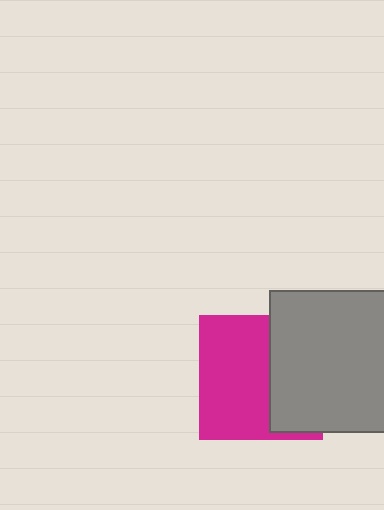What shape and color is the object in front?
The object in front is a gray square.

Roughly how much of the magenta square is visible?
About half of it is visible (roughly 59%).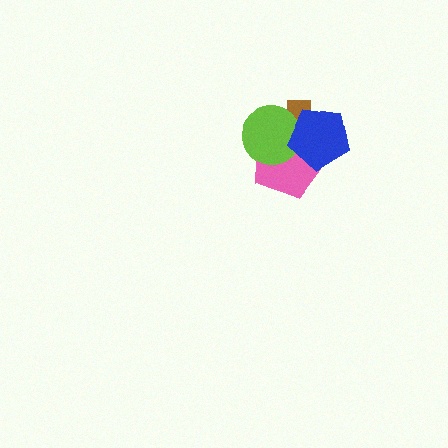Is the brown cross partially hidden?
Yes, it is partially covered by another shape.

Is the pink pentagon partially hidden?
Yes, it is partially covered by another shape.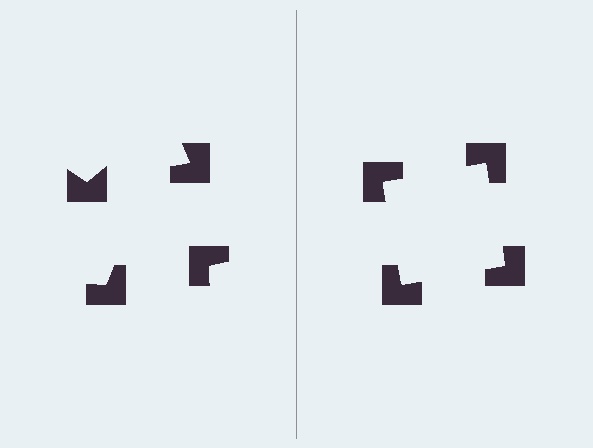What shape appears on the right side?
An illusory square.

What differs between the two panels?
The notched squares are positioned identically on both sides; only the wedge orientations differ. On the right they align to a square; on the left they are misaligned.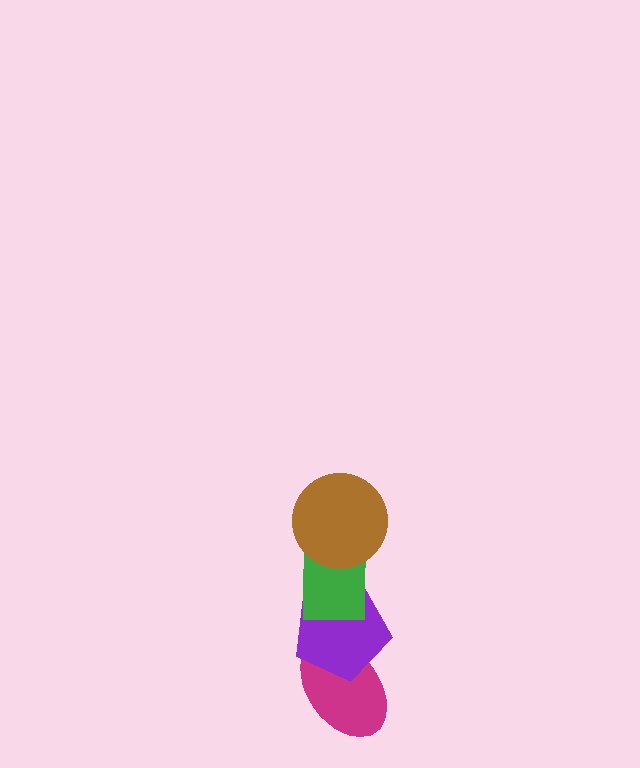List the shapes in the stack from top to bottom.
From top to bottom: the brown circle, the green rectangle, the purple pentagon, the magenta ellipse.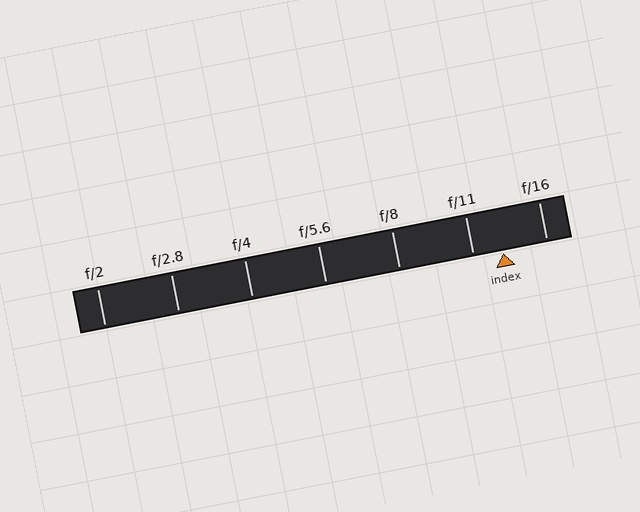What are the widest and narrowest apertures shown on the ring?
The widest aperture shown is f/2 and the narrowest is f/16.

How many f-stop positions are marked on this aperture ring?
There are 7 f-stop positions marked.